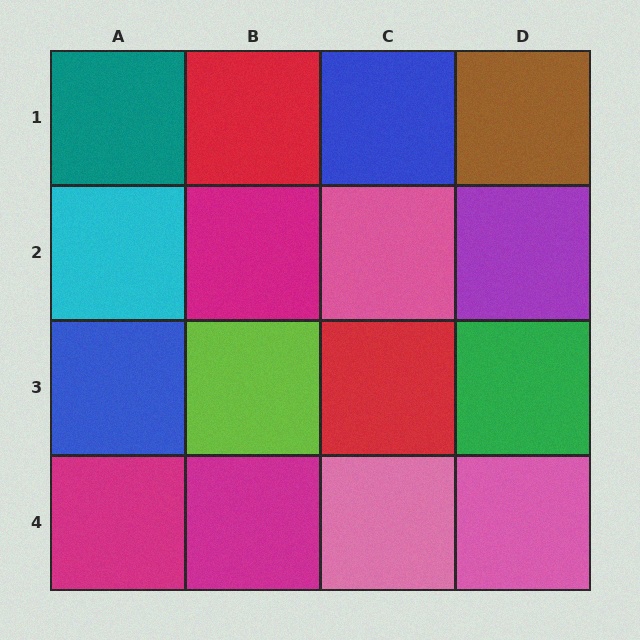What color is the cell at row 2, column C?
Pink.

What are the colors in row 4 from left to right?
Magenta, magenta, pink, pink.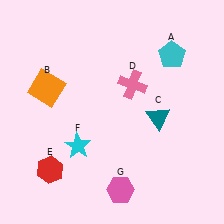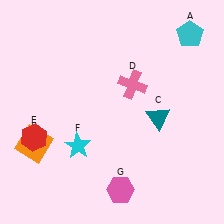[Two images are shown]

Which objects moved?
The objects that moved are: the cyan pentagon (A), the orange square (B), the red hexagon (E).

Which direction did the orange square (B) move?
The orange square (B) moved down.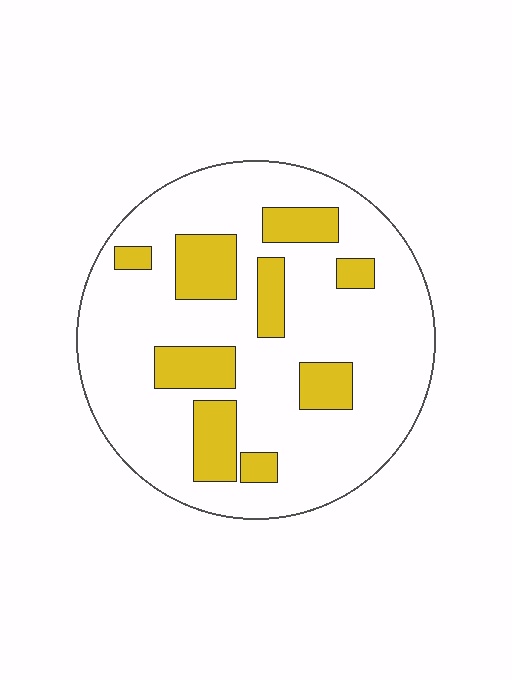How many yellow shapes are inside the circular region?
9.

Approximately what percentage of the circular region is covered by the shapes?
Approximately 20%.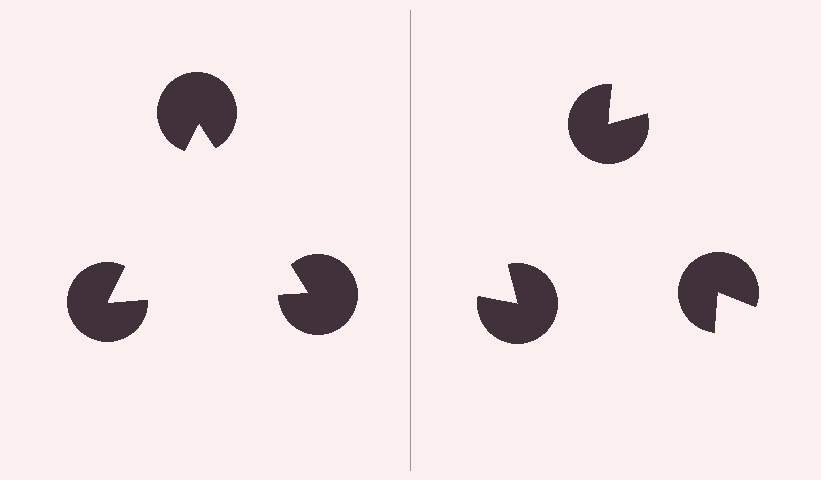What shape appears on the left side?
An illusory triangle.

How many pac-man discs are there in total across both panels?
6 — 3 on each side.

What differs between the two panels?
The pac-man discs are positioned identically on both sides; only the wedge orientations differ. On the left they align to a triangle; on the right they are misaligned.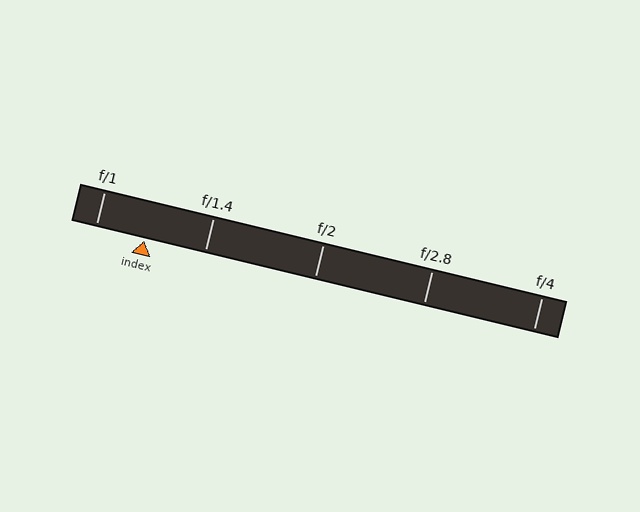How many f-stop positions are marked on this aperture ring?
There are 5 f-stop positions marked.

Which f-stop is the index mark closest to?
The index mark is closest to f/1.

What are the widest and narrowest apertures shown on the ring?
The widest aperture shown is f/1 and the narrowest is f/4.